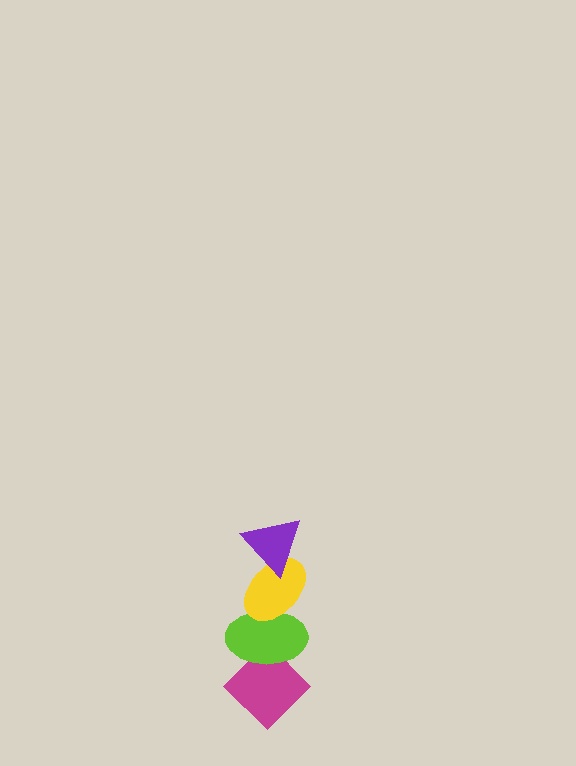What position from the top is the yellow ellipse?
The yellow ellipse is 2nd from the top.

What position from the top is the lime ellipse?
The lime ellipse is 3rd from the top.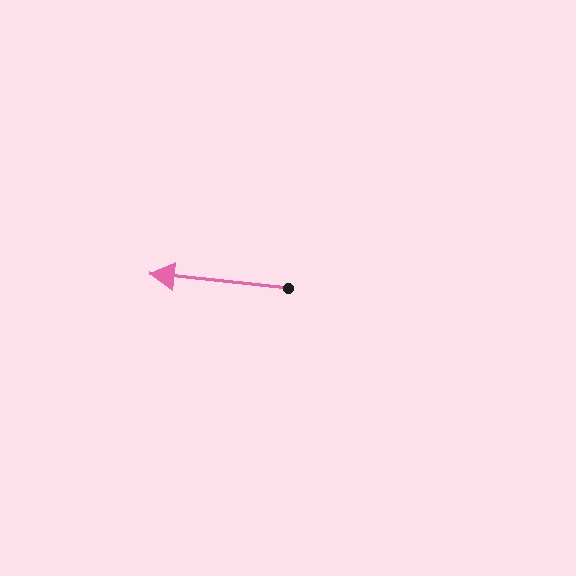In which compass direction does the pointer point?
West.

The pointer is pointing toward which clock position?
Roughly 9 o'clock.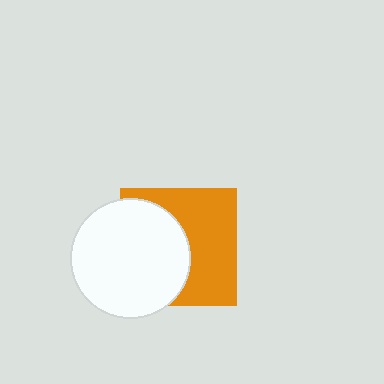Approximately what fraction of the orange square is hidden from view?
Roughly 47% of the orange square is hidden behind the white circle.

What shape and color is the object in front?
The object in front is a white circle.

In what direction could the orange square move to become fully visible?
The orange square could move right. That would shift it out from behind the white circle entirely.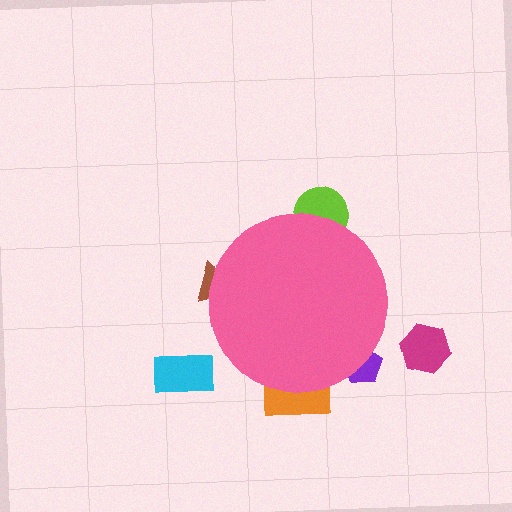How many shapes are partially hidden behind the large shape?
4 shapes are partially hidden.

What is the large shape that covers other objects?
A pink circle.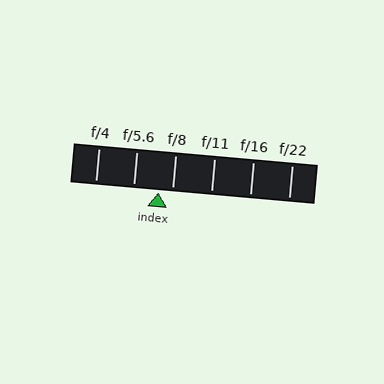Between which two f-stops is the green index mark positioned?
The index mark is between f/5.6 and f/8.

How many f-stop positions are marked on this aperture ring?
There are 6 f-stop positions marked.